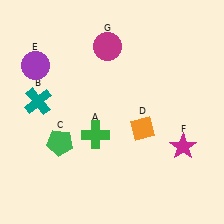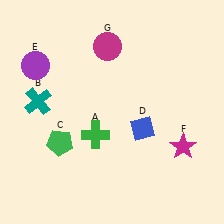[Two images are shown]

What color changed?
The diamond (D) changed from orange in Image 1 to blue in Image 2.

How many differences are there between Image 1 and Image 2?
There is 1 difference between the two images.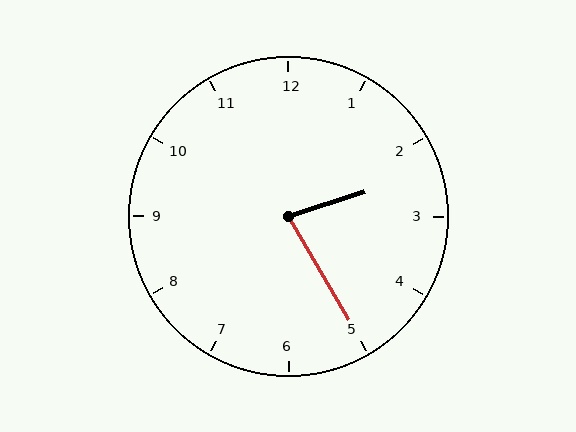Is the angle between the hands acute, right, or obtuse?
It is acute.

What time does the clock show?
2:25.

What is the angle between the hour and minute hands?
Approximately 78 degrees.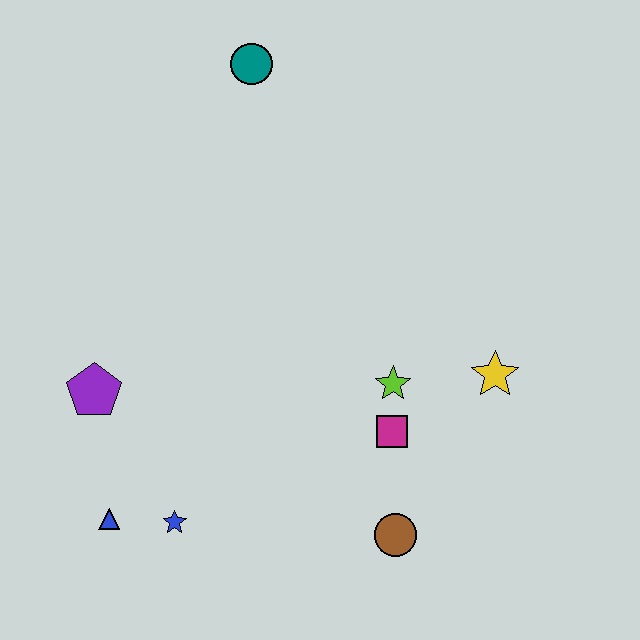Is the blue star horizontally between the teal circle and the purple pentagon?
Yes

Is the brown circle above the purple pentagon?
No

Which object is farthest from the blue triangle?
The teal circle is farthest from the blue triangle.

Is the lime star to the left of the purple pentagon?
No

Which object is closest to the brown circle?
The magenta square is closest to the brown circle.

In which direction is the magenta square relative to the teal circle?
The magenta square is below the teal circle.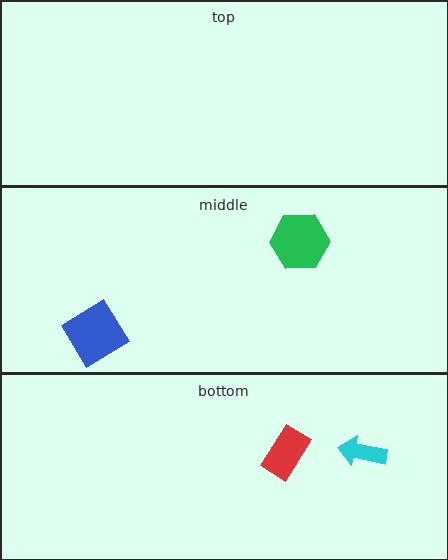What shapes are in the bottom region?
The red rectangle, the cyan arrow.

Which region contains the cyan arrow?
The bottom region.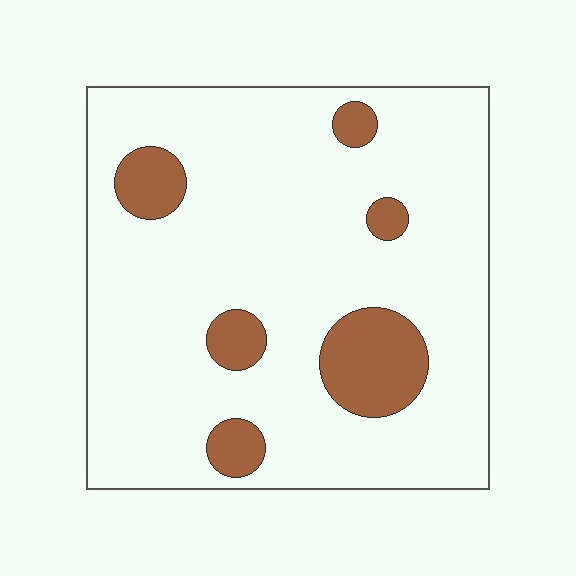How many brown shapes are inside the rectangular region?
6.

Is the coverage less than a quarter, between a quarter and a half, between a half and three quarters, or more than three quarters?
Less than a quarter.